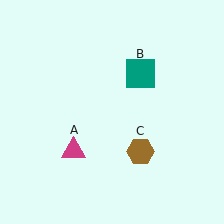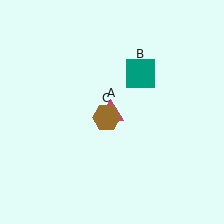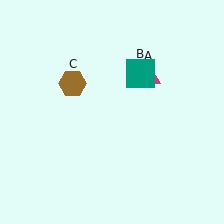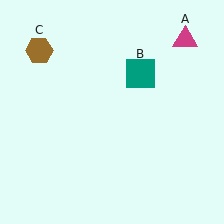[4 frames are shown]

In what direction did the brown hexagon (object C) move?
The brown hexagon (object C) moved up and to the left.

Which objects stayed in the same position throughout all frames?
Teal square (object B) remained stationary.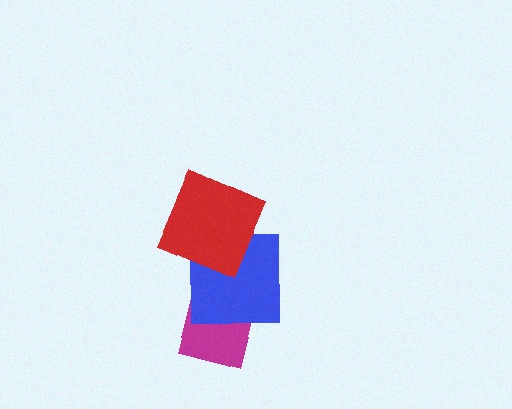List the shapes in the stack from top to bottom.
From top to bottom: the red square, the blue square, the magenta square.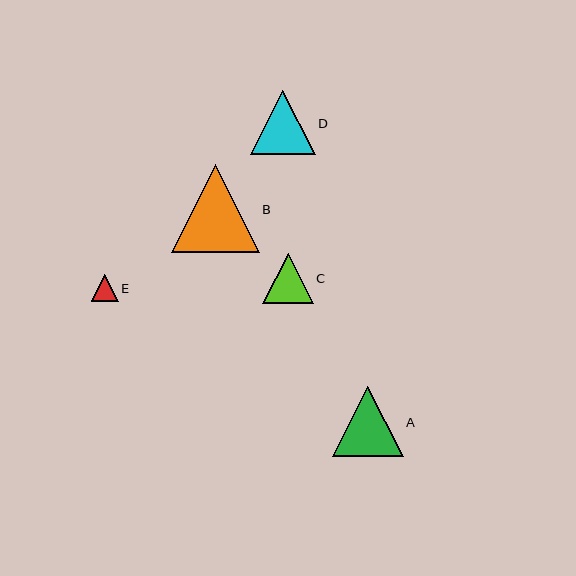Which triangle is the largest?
Triangle B is the largest with a size of approximately 87 pixels.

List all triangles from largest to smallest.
From largest to smallest: B, A, D, C, E.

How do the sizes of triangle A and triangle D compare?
Triangle A and triangle D are approximately the same size.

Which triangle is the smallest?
Triangle E is the smallest with a size of approximately 27 pixels.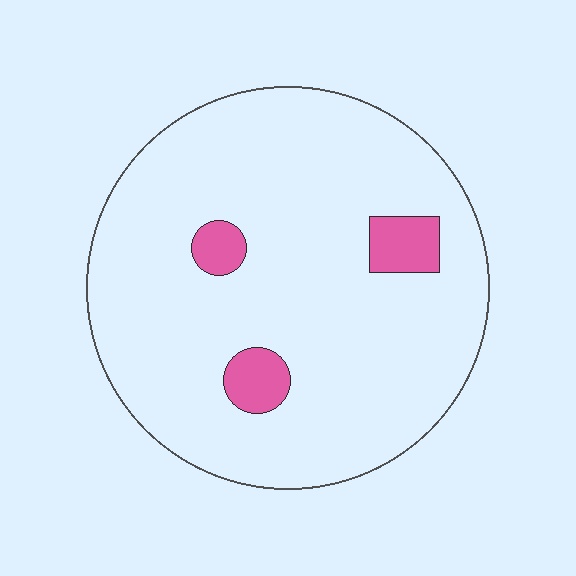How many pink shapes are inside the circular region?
3.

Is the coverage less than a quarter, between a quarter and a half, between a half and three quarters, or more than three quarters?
Less than a quarter.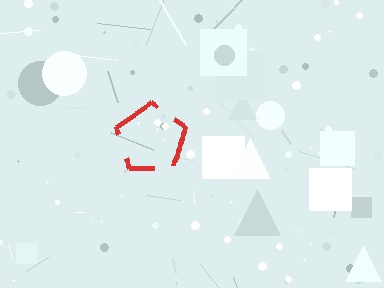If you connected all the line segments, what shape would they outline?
They would outline a pentagon.